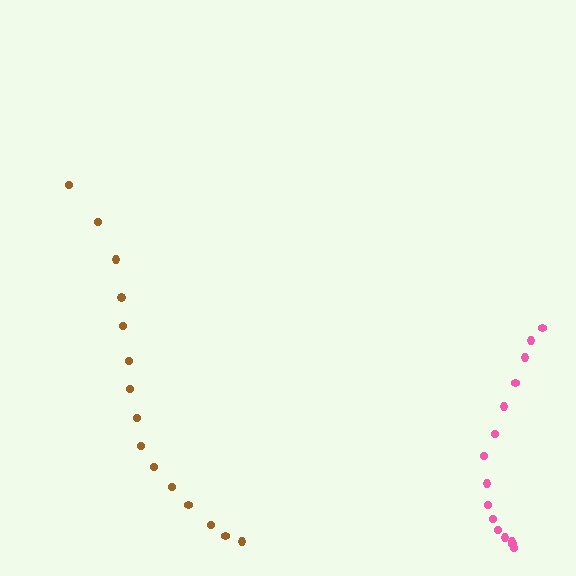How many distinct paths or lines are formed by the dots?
There are 2 distinct paths.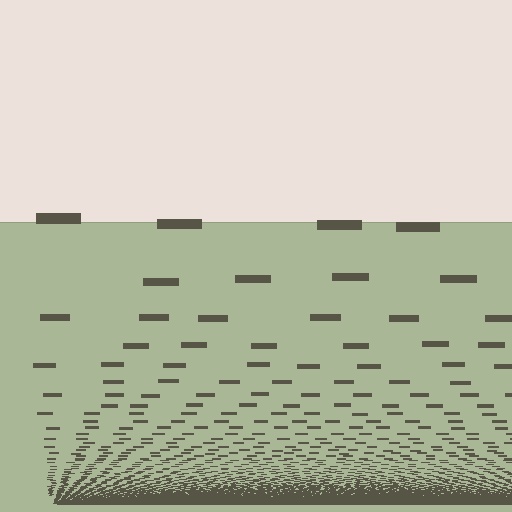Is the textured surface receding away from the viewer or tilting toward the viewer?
The surface appears to tilt toward the viewer. Texture elements get larger and sparser toward the top.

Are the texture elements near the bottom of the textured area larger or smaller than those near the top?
Smaller. The gradient is inverted — elements near the bottom are smaller and denser.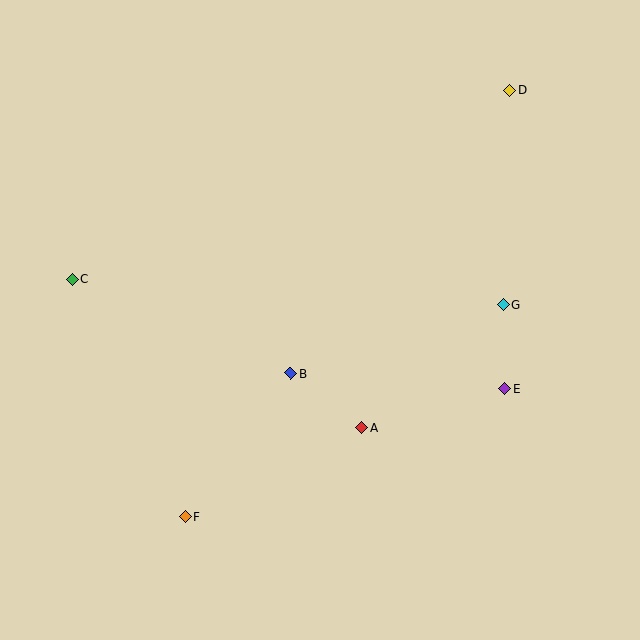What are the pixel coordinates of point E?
Point E is at (505, 389).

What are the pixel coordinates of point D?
Point D is at (510, 90).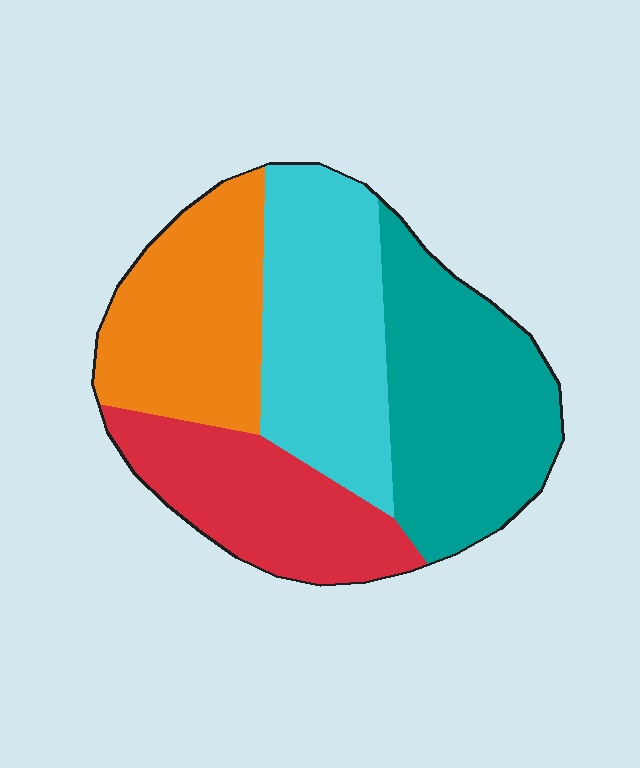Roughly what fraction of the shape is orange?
Orange covers 23% of the shape.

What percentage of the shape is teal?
Teal takes up about one third (1/3) of the shape.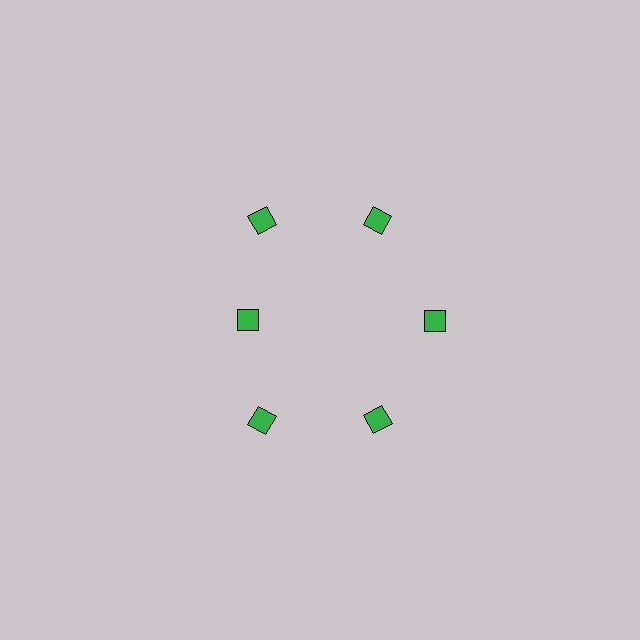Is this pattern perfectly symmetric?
No. The 6 green diamonds are arranged in a ring, but one element near the 9 o'clock position is pulled inward toward the center, breaking the 6-fold rotational symmetry.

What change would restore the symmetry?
The symmetry would be restored by moving it outward, back onto the ring so that all 6 diamonds sit at equal angles and equal distance from the center.